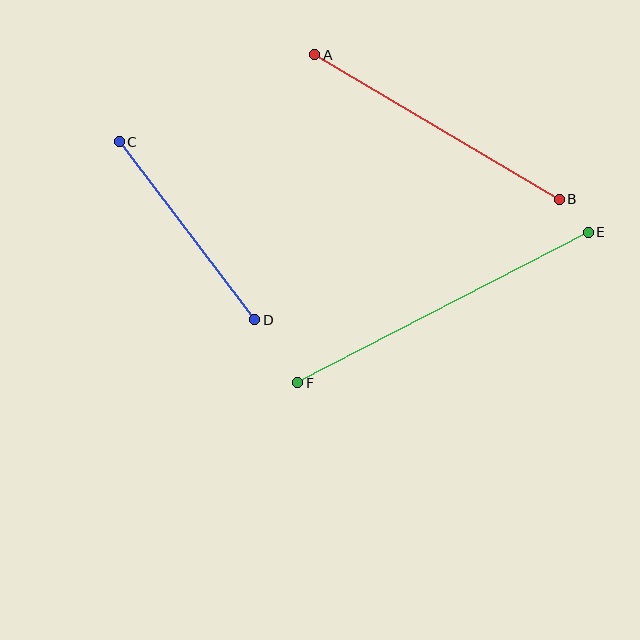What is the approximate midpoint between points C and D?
The midpoint is at approximately (187, 231) pixels.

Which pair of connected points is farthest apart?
Points E and F are farthest apart.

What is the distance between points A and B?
The distance is approximately 284 pixels.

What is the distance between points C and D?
The distance is approximately 224 pixels.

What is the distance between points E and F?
The distance is approximately 327 pixels.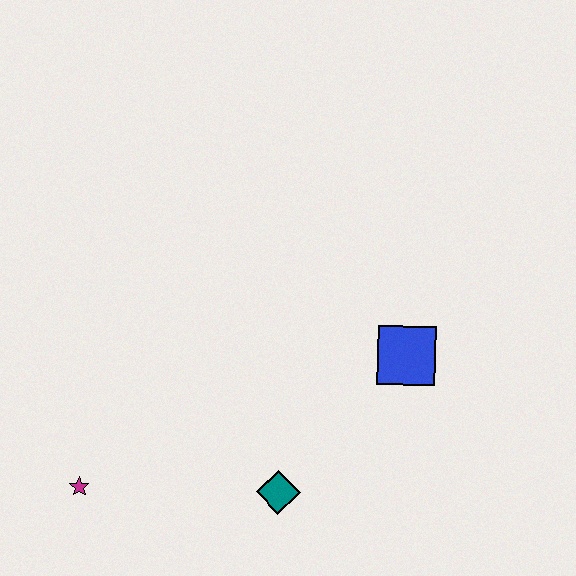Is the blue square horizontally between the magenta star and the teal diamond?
No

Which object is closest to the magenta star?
The teal diamond is closest to the magenta star.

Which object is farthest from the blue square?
The magenta star is farthest from the blue square.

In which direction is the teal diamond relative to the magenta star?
The teal diamond is to the right of the magenta star.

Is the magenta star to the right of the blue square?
No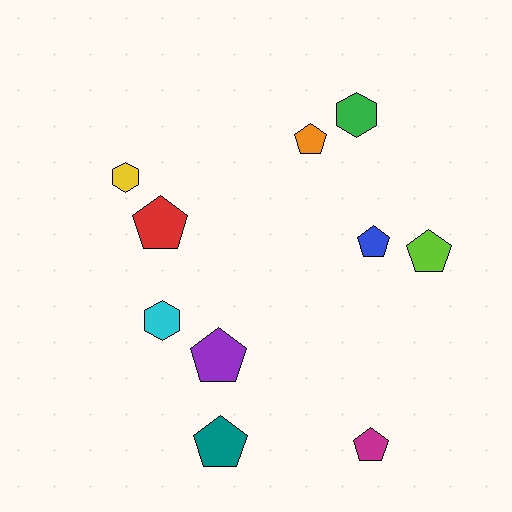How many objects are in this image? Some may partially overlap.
There are 10 objects.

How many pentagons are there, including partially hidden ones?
There are 7 pentagons.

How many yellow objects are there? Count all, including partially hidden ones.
There is 1 yellow object.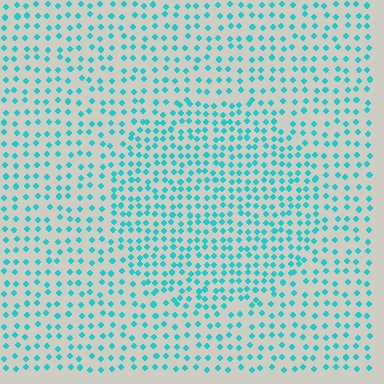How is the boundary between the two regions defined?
The boundary is defined by a change in element density (approximately 1.6x ratio). All elements are the same color, size, and shape.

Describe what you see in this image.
The image contains small cyan elements arranged at two different densities. A circle-shaped region is visible where the elements are more densely packed than the surrounding area.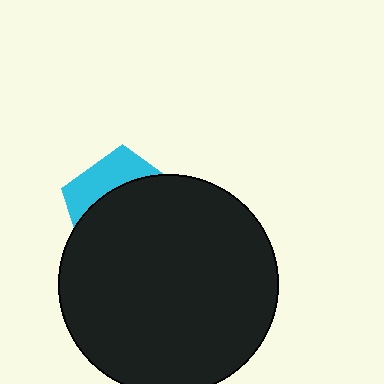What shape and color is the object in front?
The object in front is a black circle.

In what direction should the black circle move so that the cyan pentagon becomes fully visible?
The black circle should move down. That is the shortest direction to clear the overlap and leave the cyan pentagon fully visible.